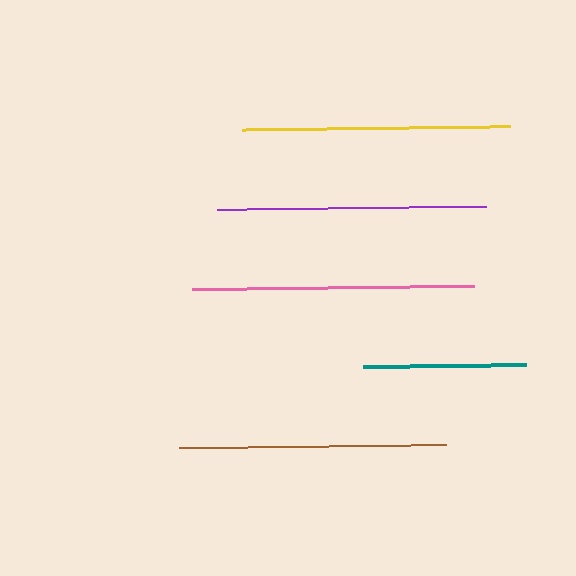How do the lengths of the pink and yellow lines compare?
The pink and yellow lines are approximately the same length.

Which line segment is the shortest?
The teal line is the shortest at approximately 163 pixels.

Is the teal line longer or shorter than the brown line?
The brown line is longer than the teal line.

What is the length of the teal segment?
The teal segment is approximately 163 pixels long.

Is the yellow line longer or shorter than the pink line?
The pink line is longer than the yellow line.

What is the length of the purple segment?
The purple segment is approximately 268 pixels long.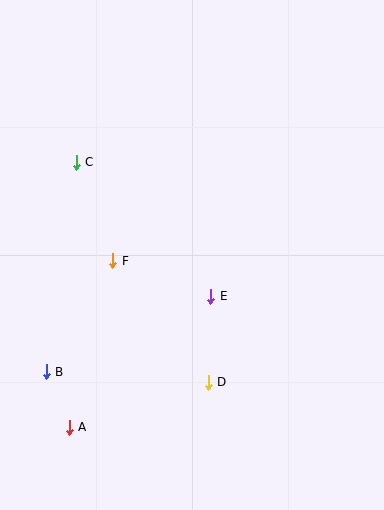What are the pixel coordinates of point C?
Point C is at (76, 162).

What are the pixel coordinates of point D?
Point D is at (208, 382).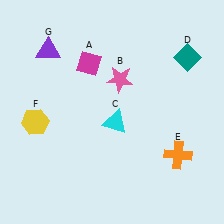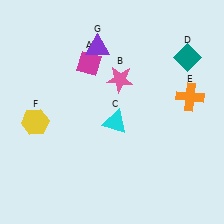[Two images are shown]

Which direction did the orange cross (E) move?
The orange cross (E) moved up.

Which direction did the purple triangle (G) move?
The purple triangle (G) moved right.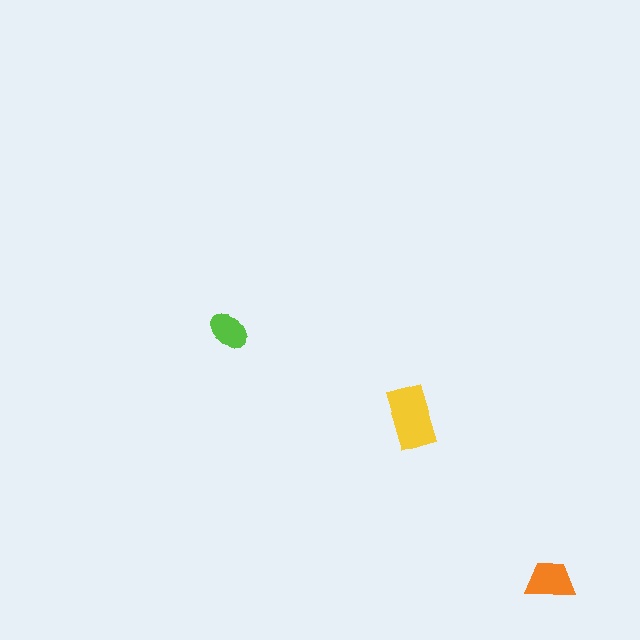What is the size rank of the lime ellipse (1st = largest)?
3rd.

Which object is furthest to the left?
The lime ellipse is leftmost.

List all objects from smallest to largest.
The lime ellipse, the orange trapezoid, the yellow rectangle.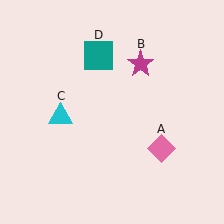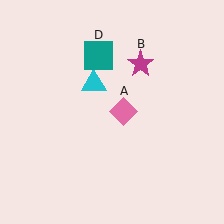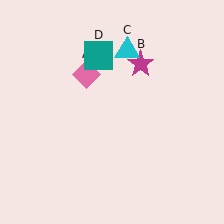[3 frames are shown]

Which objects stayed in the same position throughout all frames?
Magenta star (object B) and teal square (object D) remained stationary.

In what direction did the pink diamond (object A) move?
The pink diamond (object A) moved up and to the left.